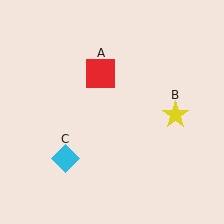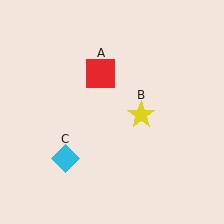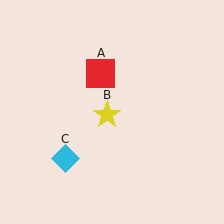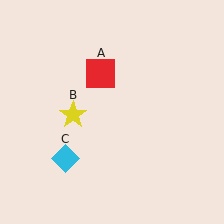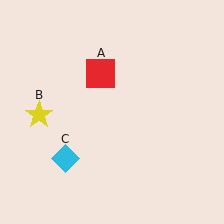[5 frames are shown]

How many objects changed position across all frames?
1 object changed position: yellow star (object B).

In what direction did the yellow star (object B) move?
The yellow star (object B) moved left.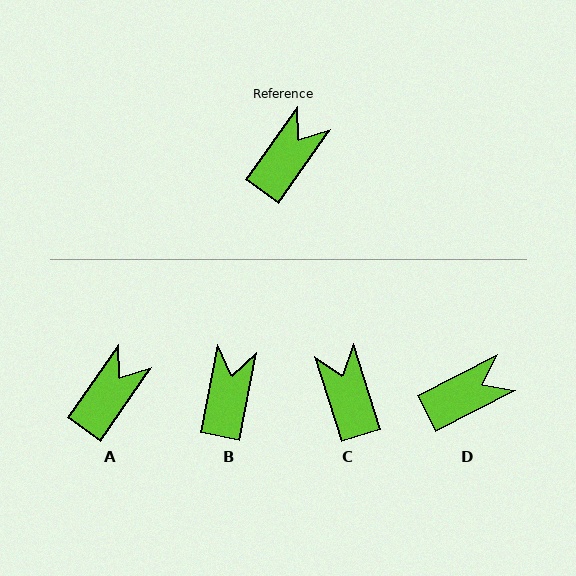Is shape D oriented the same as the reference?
No, it is off by about 28 degrees.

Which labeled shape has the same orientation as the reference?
A.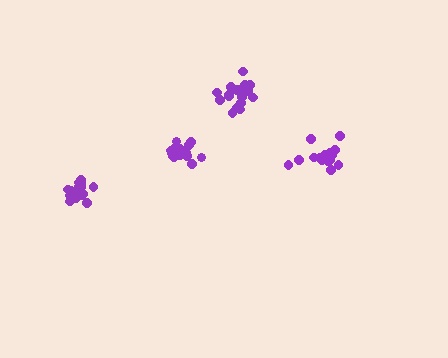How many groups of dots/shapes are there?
There are 4 groups.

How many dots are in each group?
Group 1: 16 dots, Group 2: 20 dots, Group 3: 16 dots, Group 4: 15 dots (67 total).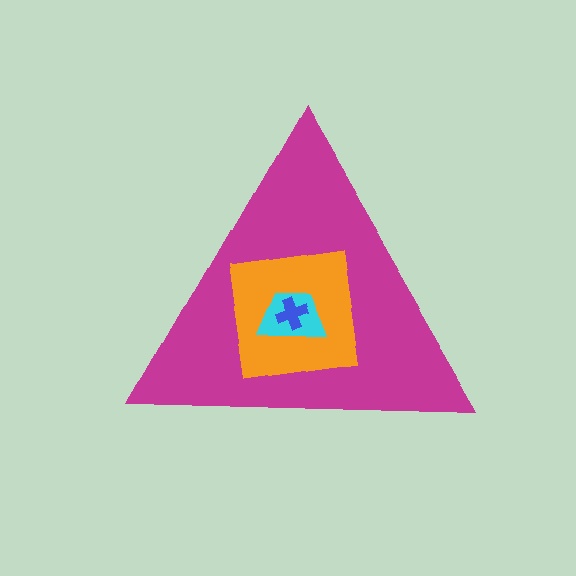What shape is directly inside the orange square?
The cyan trapezoid.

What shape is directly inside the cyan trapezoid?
The blue cross.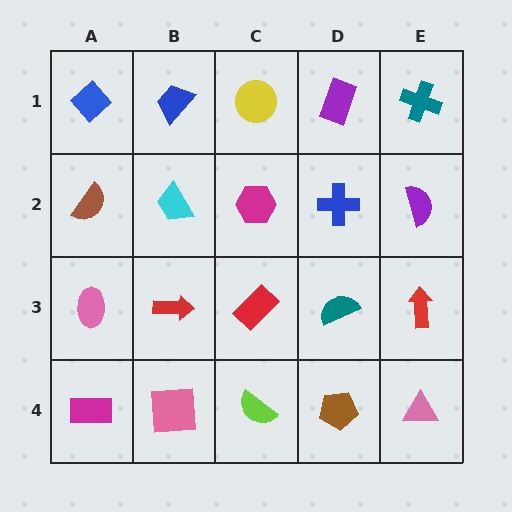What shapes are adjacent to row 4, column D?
A teal semicircle (row 3, column D), a lime semicircle (row 4, column C), a pink triangle (row 4, column E).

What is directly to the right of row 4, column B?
A lime semicircle.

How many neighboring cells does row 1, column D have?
3.